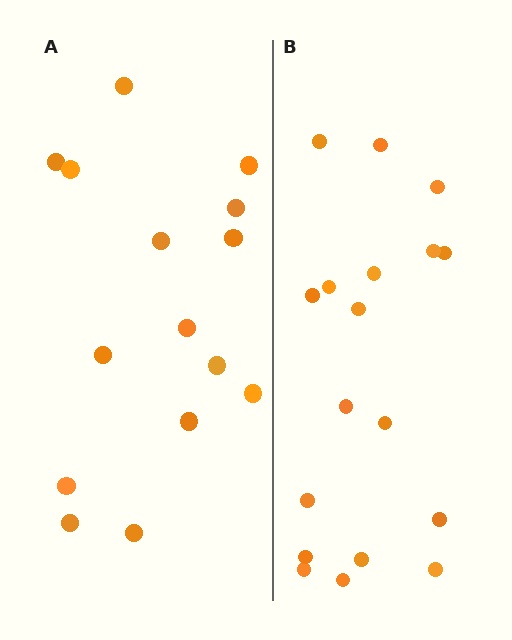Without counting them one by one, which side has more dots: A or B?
Region B (the right region) has more dots.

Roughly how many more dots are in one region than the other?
Region B has just a few more — roughly 2 or 3 more dots than region A.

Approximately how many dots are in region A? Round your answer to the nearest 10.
About 20 dots. (The exact count is 15, which rounds to 20.)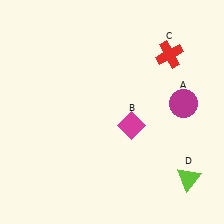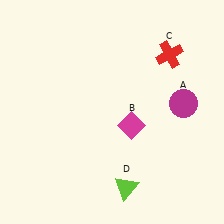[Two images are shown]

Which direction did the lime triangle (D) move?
The lime triangle (D) moved left.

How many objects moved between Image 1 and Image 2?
1 object moved between the two images.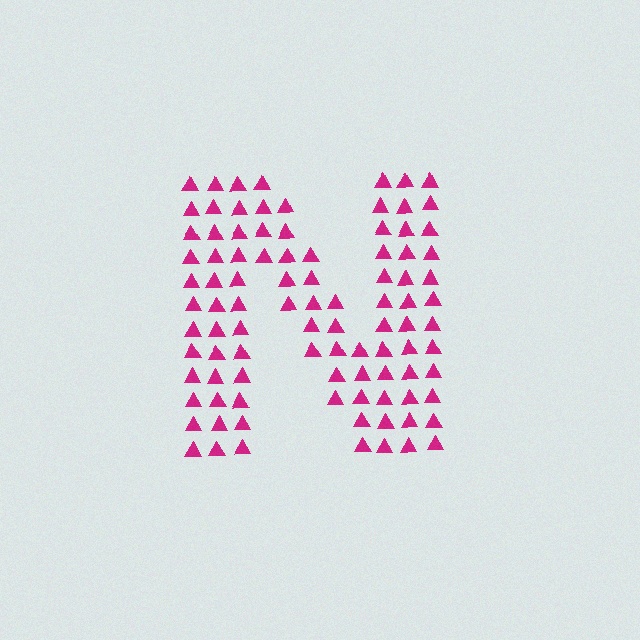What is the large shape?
The large shape is the letter N.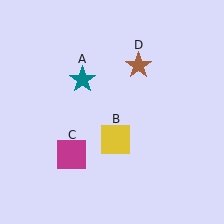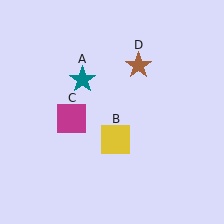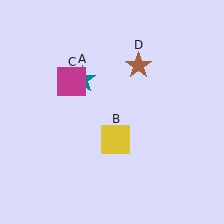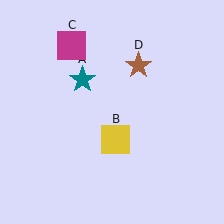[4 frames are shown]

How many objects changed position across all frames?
1 object changed position: magenta square (object C).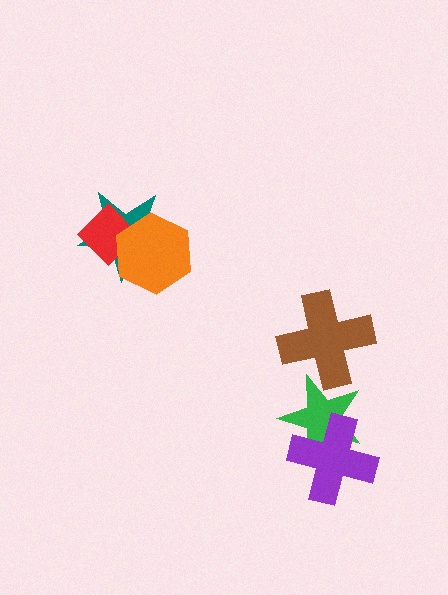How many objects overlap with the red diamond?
2 objects overlap with the red diamond.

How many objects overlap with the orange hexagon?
2 objects overlap with the orange hexagon.